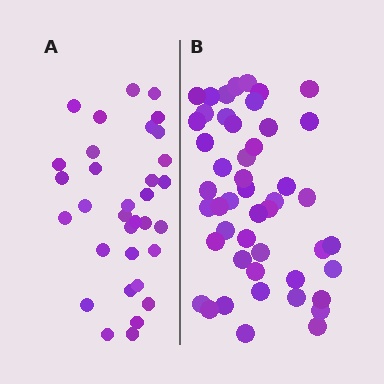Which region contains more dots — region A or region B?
Region B (the right region) has more dots.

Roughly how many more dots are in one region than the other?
Region B has approximately 15 more dots than region A.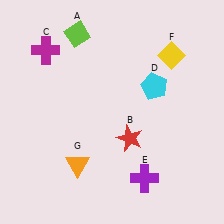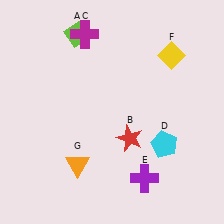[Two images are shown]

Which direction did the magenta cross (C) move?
The magenta cross (C) moved right.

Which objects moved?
The objects that moved are: the magenta cross (C), the cyan pentagon (D).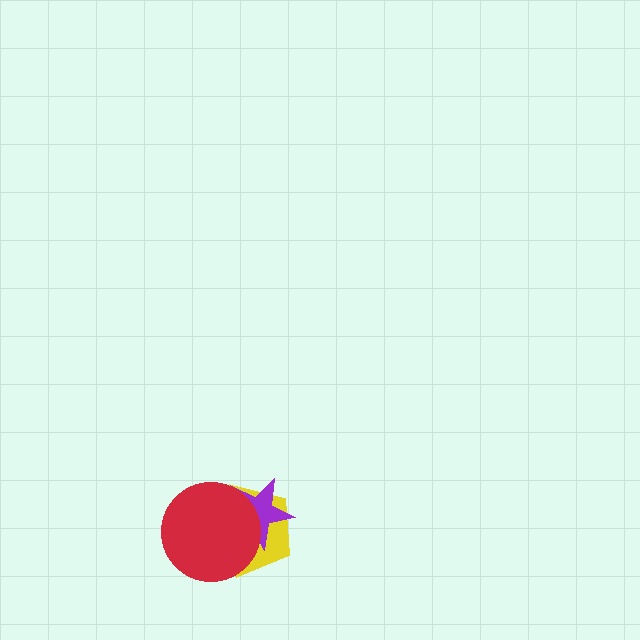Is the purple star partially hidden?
Yes, it is partially covered by another shape.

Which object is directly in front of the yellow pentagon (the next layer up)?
The purple star is directly in front of the yellow pentagon.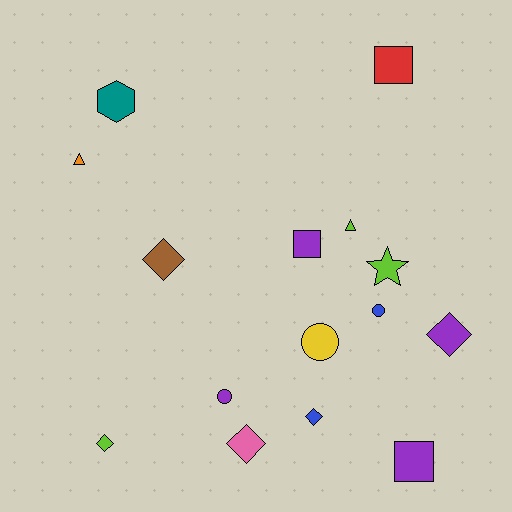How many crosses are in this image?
There are no crosses.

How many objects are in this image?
There are 15 objects.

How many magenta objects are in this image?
There are no magenta objects.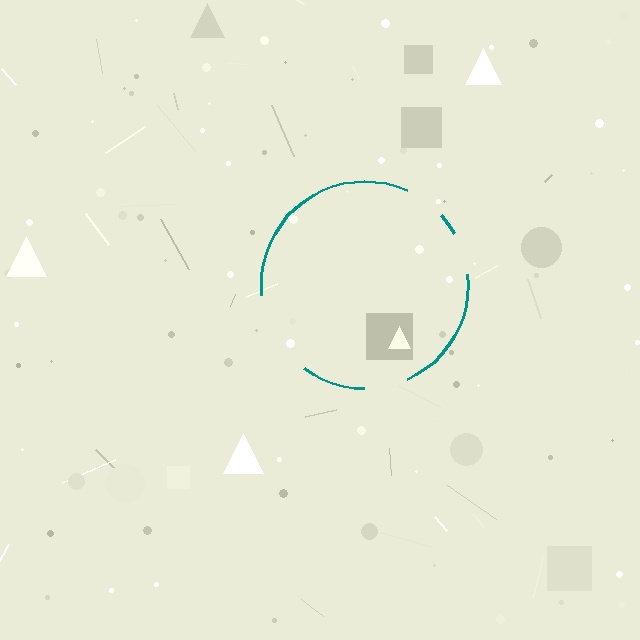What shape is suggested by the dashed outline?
The dashed outline suggests a circle.